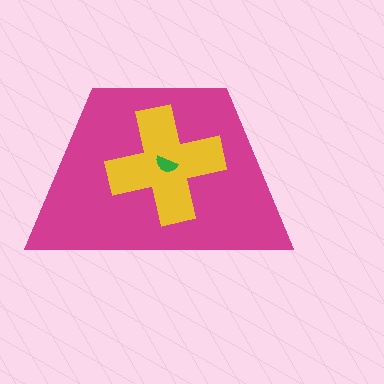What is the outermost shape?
The magenta trapezoid.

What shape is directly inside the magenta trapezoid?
The yellow cross.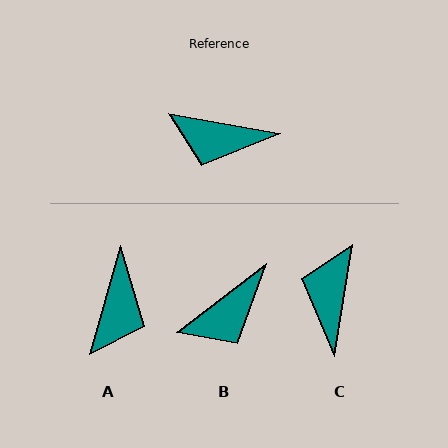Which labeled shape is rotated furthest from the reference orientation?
C, about 89 degrees away.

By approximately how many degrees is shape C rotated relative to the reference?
Approximately 89 degrees clockwise.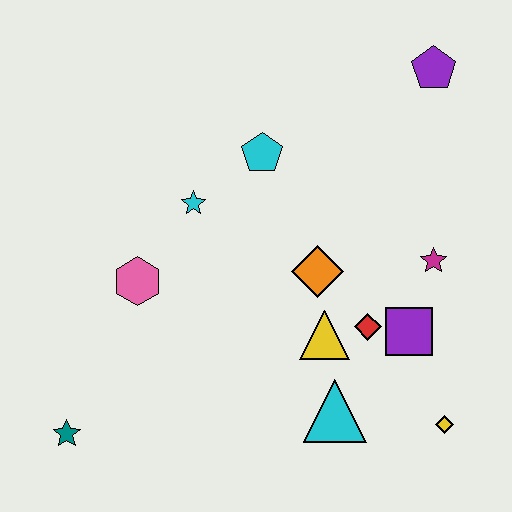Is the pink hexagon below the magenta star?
Yes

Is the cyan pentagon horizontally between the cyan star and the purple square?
Yes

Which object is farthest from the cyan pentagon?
The teal star is farthest from the cyan pentagon.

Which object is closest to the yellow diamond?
The purple square is closest to the yellow diamond.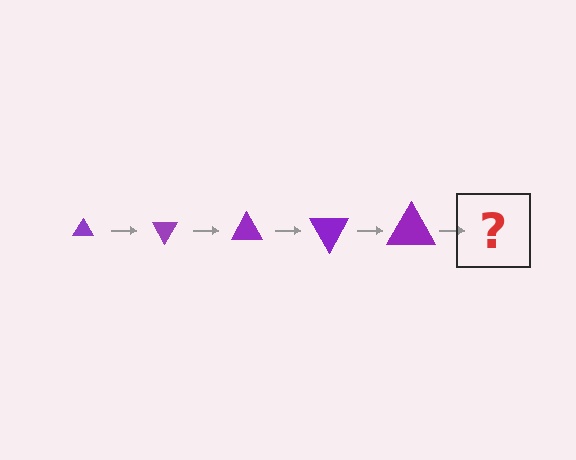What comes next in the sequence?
The next element should be a triangle, larger than the previous one and rotated 300 degrees from the start.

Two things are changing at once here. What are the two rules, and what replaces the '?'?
The two rules are that the triangle grows larger each step and it rotates 60 degrees each step. The '?' should be a triangle, larger than the previous one and rotated 300 degrees from the start.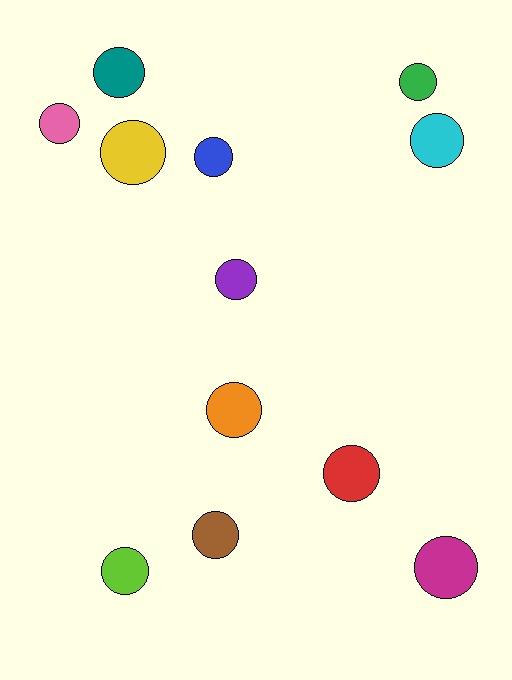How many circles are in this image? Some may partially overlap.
There are 12 circles.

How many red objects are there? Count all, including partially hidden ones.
There is 1 red object.